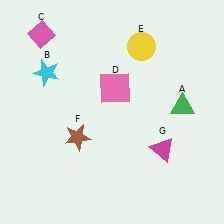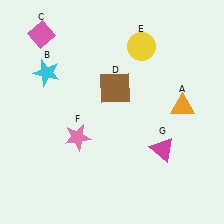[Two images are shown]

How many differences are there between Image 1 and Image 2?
There are 3 differences between the two images.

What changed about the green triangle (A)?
In Image 1, A is green. In Image 2, it changed to orange.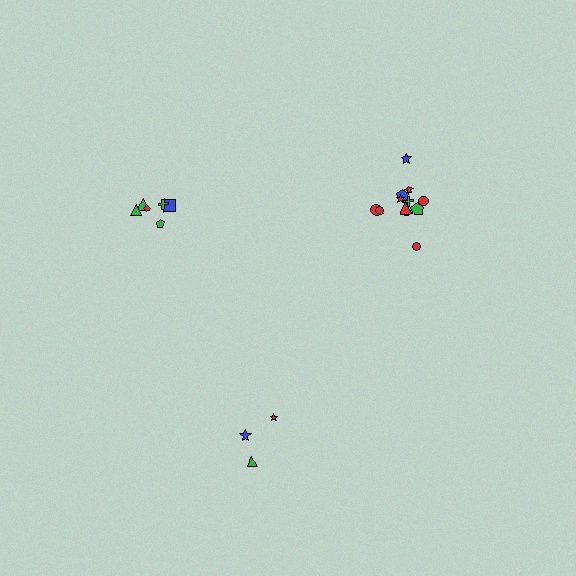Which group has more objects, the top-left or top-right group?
The top-right group.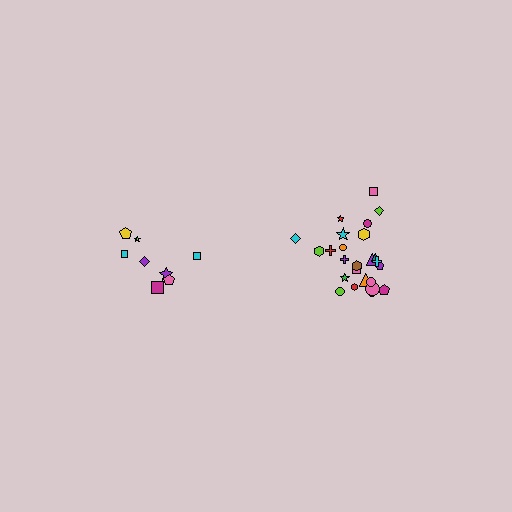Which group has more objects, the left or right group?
The right group.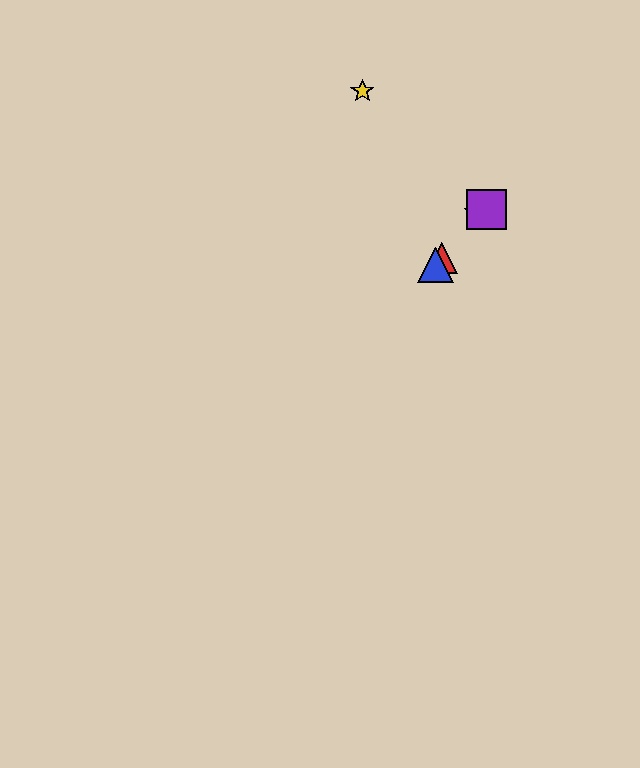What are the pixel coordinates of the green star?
The green star is at (482, 214).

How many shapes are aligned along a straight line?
4 shapes (the red triangle, the blue triangle, the green star, the purple square) are aligned along a straight line.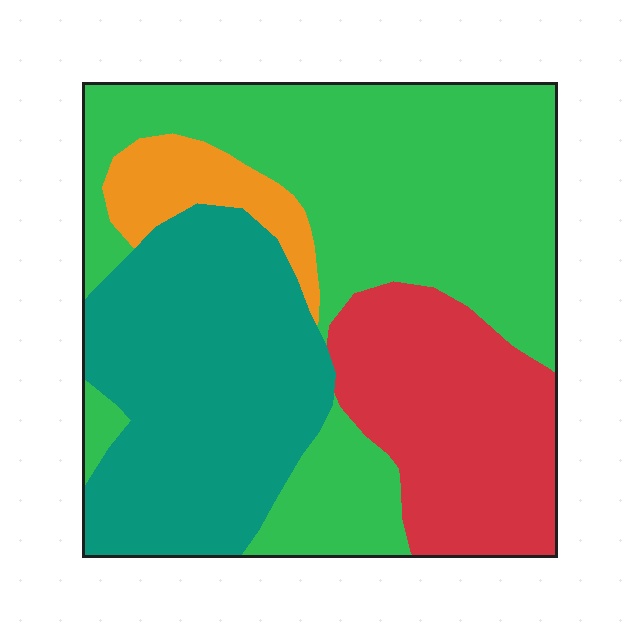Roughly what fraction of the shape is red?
Red takes up about one fifth (1/5) of the shape.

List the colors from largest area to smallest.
From largest to smallest: green, teal, red, orange.